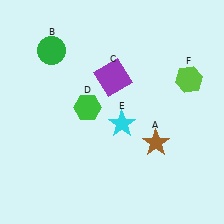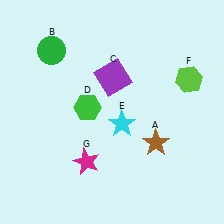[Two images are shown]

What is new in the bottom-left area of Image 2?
A magenta star (G) was added in the bottom-left area of Image 2.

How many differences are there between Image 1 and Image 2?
There is 1 difference between the two images.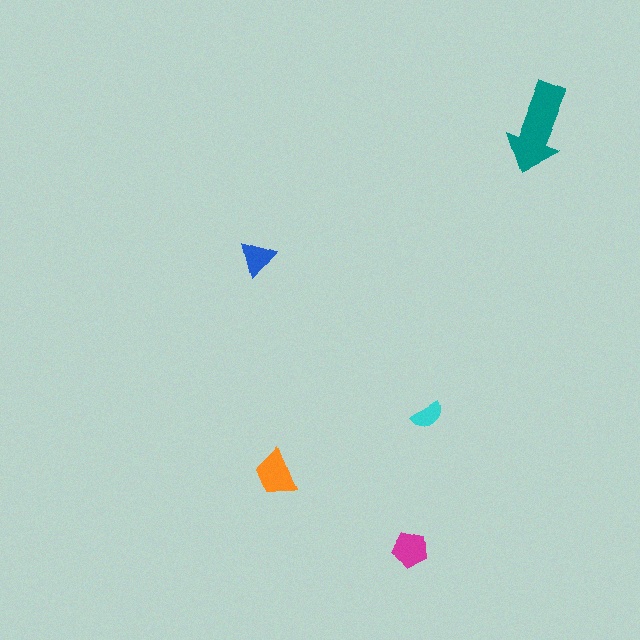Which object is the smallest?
The cyan semicircle.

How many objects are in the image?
There are 5 objects in the image.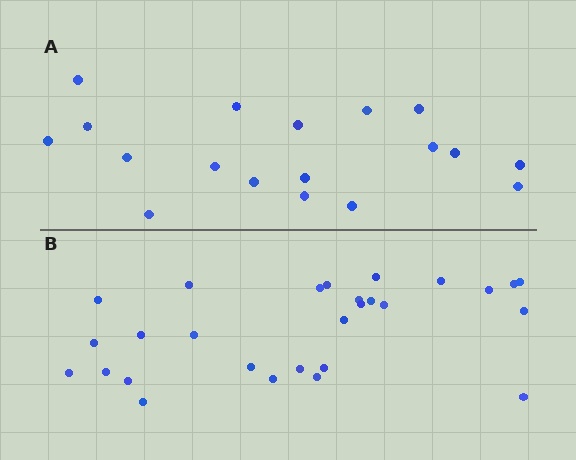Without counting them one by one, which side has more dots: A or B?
Region B (the bottom region) has more dots.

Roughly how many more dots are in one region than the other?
Region B has roughly 10 or so more dots than region A.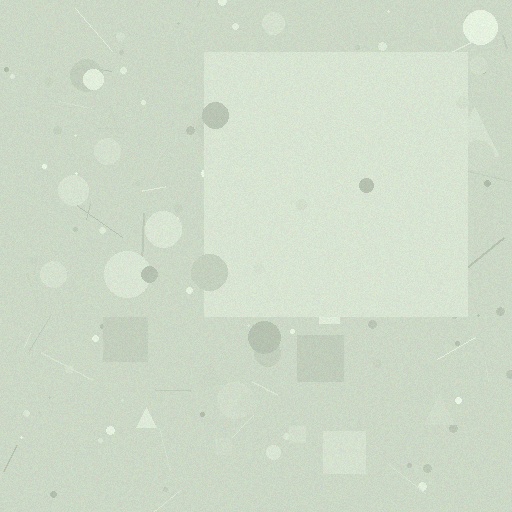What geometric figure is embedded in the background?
A square is embedded in the background.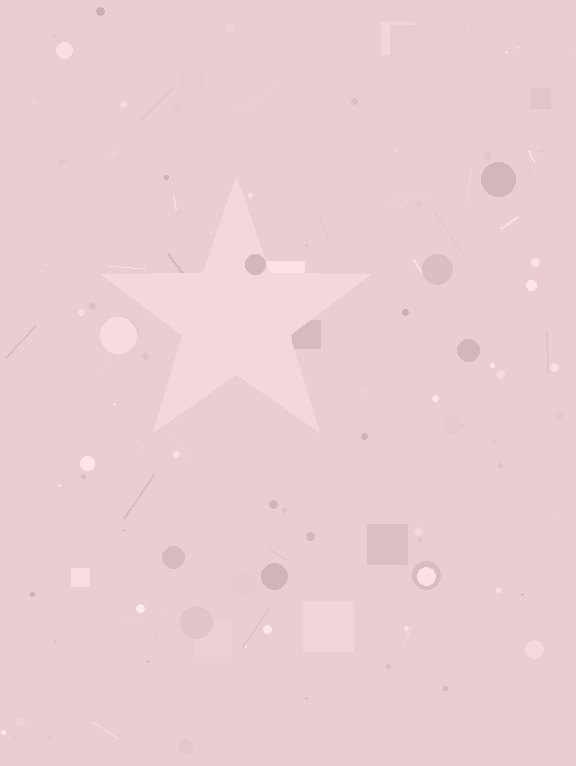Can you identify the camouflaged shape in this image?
The camouflaged shape is a star.